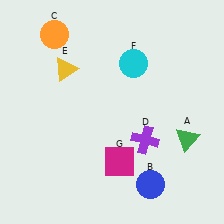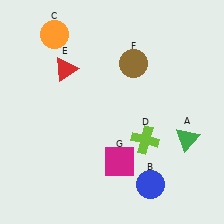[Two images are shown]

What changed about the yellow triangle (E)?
In Image 1, E is yellow. In Image 2, it changed to red.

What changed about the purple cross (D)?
In Image 1, D is purple. In Image 2, it changed to lime.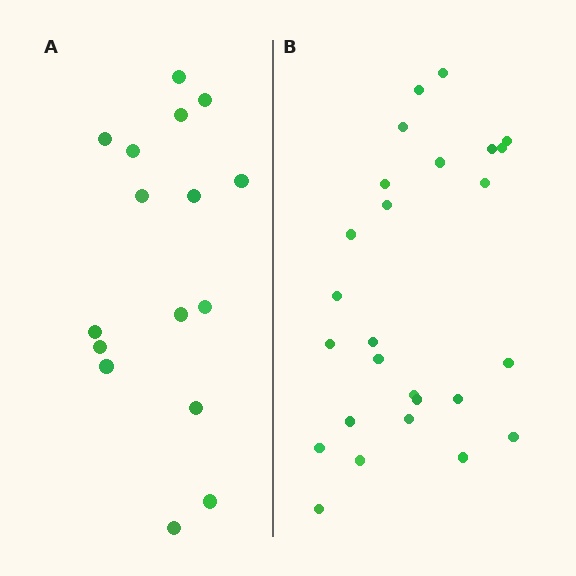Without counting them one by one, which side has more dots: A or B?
Region B (the right region) has more dots.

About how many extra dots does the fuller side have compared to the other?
Region B has roughly 10 or so more dots than region A.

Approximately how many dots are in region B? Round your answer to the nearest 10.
About 30 dots. (The exact count is 26, which rounds to 30.)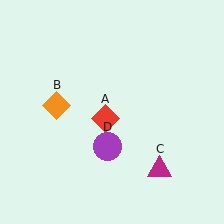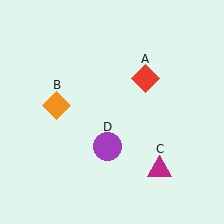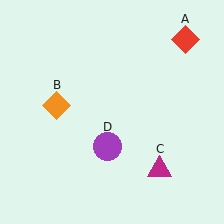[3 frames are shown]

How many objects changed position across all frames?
1 object changed position: red diamond (object A).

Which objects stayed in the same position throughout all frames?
Orange diamond (object B) and magenta triangle (object C) and purple circle (object D) remained stationary.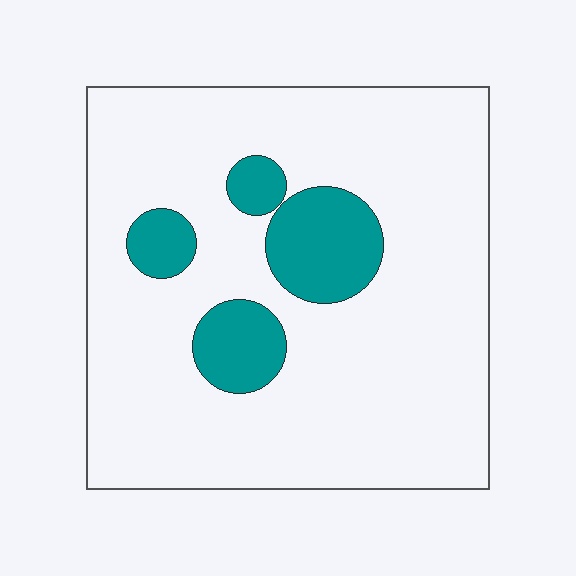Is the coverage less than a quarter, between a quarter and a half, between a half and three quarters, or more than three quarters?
Less than a quarter.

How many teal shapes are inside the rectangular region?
4.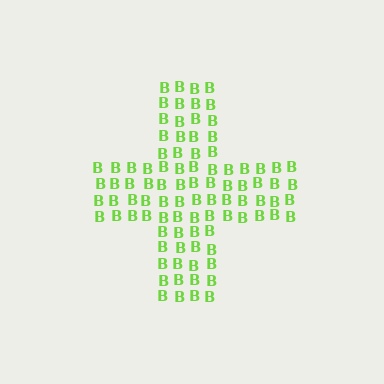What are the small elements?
The small elements are letter B's.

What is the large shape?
The large shape is a cross.